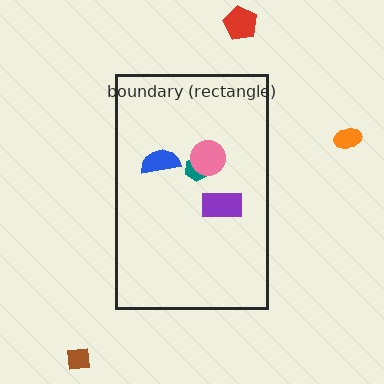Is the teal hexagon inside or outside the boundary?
Inside.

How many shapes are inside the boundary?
4 inside, 3 outside.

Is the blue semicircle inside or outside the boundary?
Inside.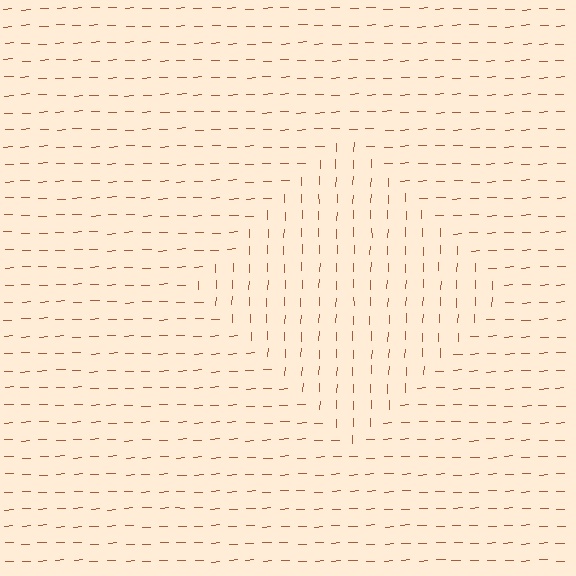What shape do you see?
I see a diamond.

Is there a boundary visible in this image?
Yes, there is a texture boundary formed by a change in line orientation.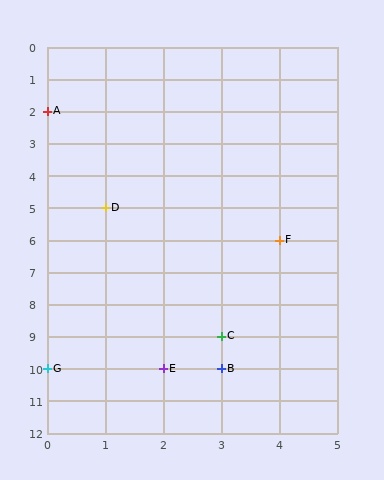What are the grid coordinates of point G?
Point G is at grid coordinates (0, 10).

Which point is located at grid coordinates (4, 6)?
Point F is at (4, 6).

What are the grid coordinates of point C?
Point C is at grid coordinates (3, 9).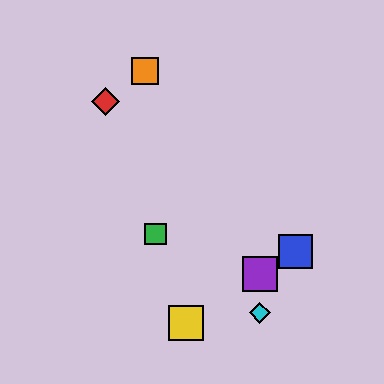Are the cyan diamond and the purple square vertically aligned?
Yes, both are at x≈260.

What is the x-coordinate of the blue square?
The blue square is at x≈295.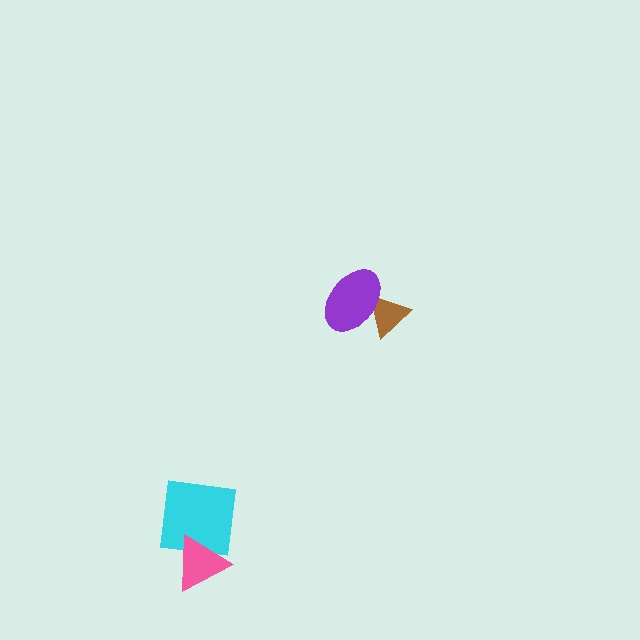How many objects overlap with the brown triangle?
1 object overlaps with the brown triangle.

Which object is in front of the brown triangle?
The purple ellipse is in front of the brown triangle.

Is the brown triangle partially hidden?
Yes, it is partially covered by another shape.